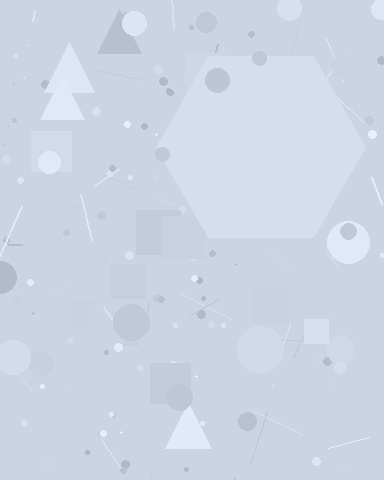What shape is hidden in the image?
A hexagon is hidden in the image.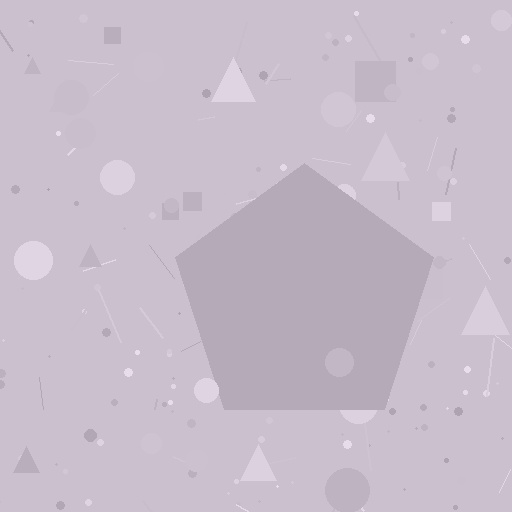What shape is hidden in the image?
A pentagon is hidden in the image.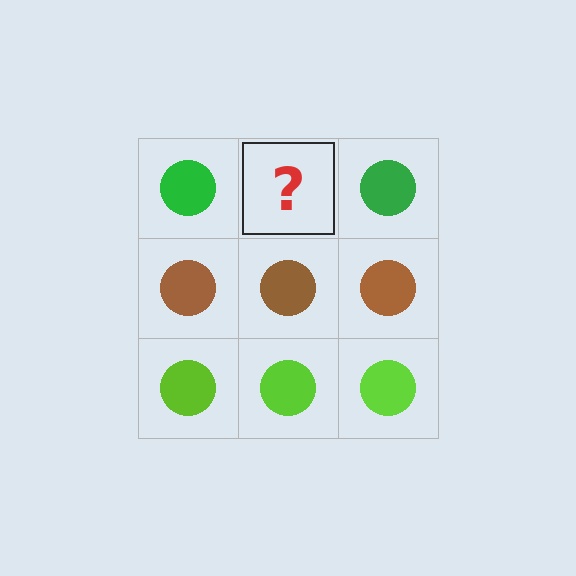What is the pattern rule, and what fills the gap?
The rule is that each row has a consistent color. The gap should be filled with a green circle.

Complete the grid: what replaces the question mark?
The question mark should be replaced with a green circle.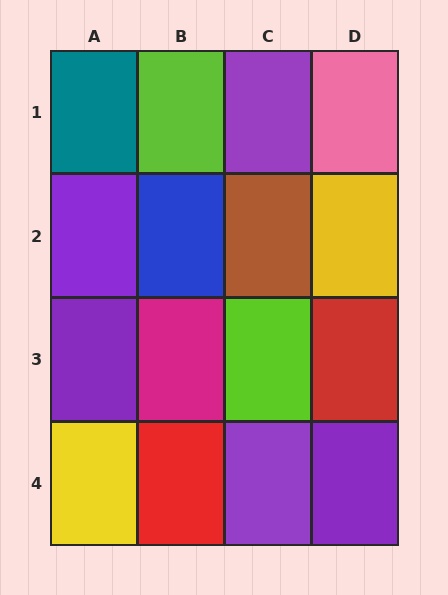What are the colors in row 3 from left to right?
Purple, magenta, lime, red.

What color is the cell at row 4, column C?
Purple.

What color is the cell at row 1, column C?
Purple.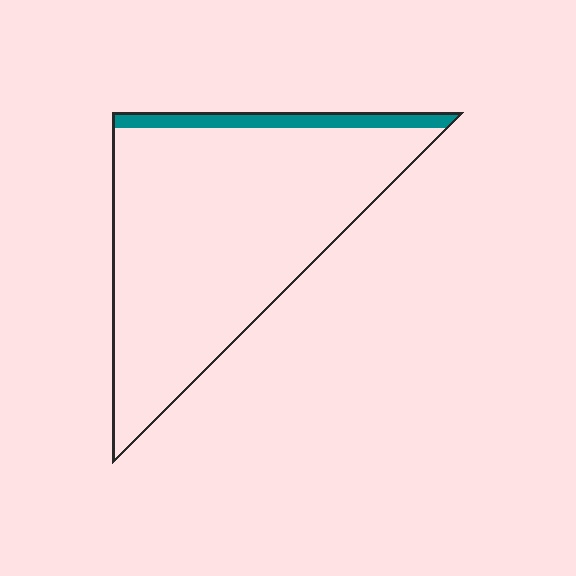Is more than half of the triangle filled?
No.